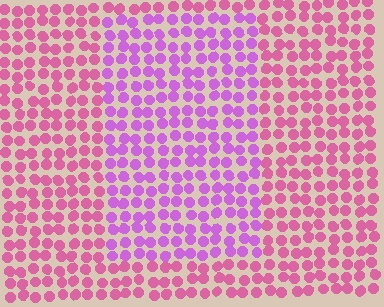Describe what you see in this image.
The image is filled with small pink elements in a uniform arrangement. A rectangle-shaped region is visible where the elements are tinted to a slightly different hue, forming a subtle color boundary.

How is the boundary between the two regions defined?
The boundary is defined purely by a slight shift in hue (about 36 degrees). Spacing, size, and orientation are identical on both sides.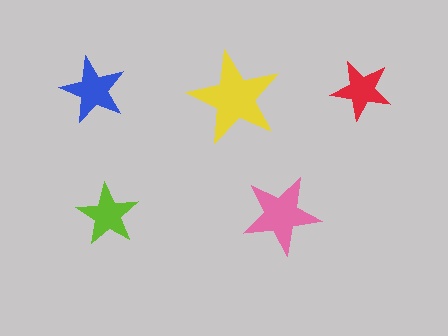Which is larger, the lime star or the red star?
The lime one.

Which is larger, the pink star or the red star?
The pink one.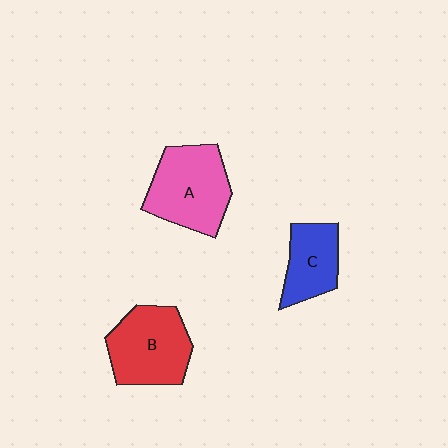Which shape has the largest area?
Shape A (pink).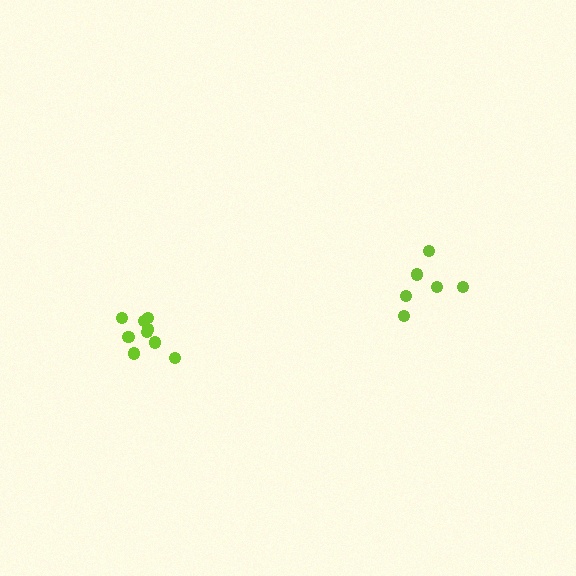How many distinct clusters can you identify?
There are 2 distinct clusters.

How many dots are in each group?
Group 1: 9 dots, Group 2: 6 dots (15 total).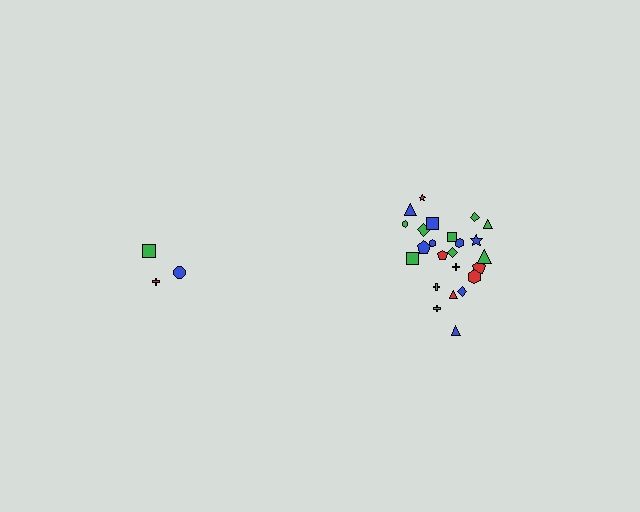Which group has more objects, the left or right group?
The right group.